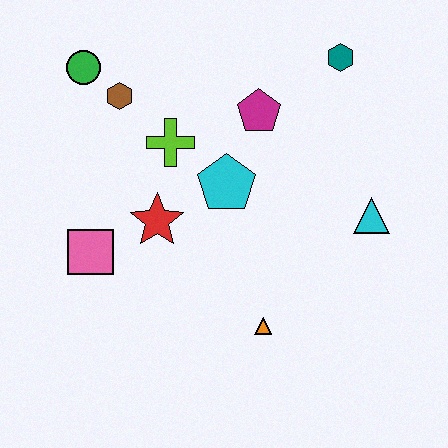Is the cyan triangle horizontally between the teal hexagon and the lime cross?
No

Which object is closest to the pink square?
The red star is closest to the pink square.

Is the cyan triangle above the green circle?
No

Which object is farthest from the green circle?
The cyan triangle is farthest from the green circle.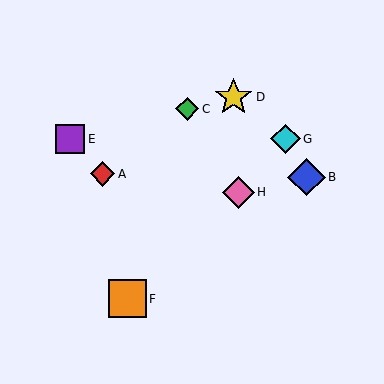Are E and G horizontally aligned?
Yes, both are at y≈139.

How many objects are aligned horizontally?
2 objects (E, G) are aligned horizontally.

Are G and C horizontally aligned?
No, G is at y≈139 and C is at y≈109.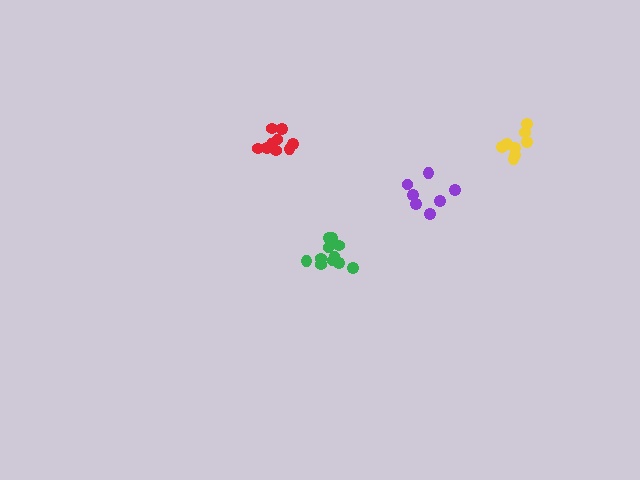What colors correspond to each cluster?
The clusters are colored: green, yellow, purple, red.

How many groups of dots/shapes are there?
There are 4 groups.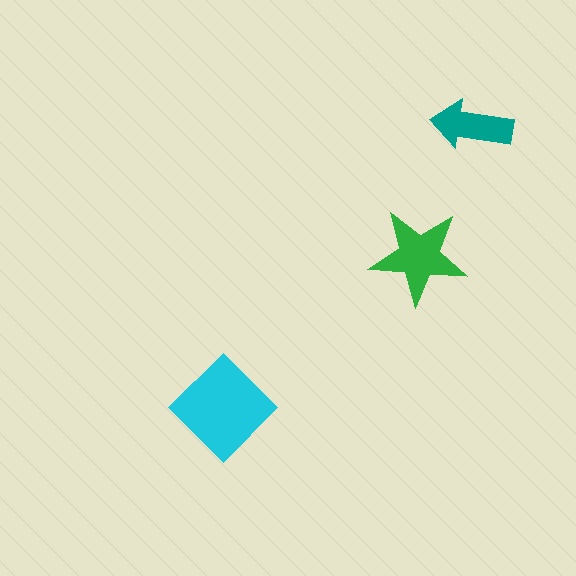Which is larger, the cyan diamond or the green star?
The cyan diamond.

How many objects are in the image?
There are 3 objects in the image.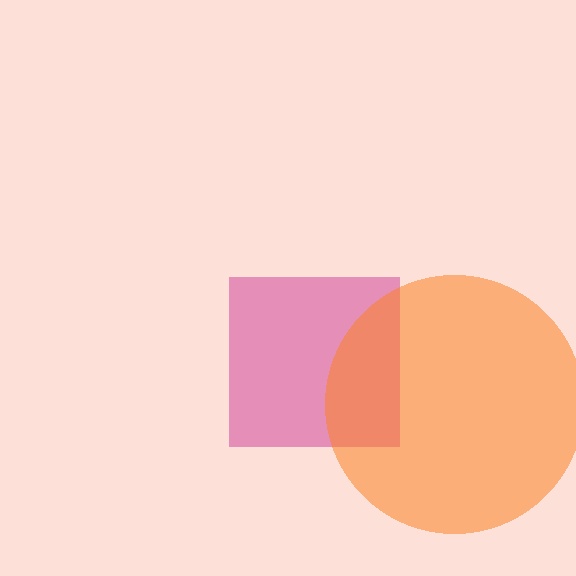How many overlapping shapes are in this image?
There are 2 overlapping shapes in the image.